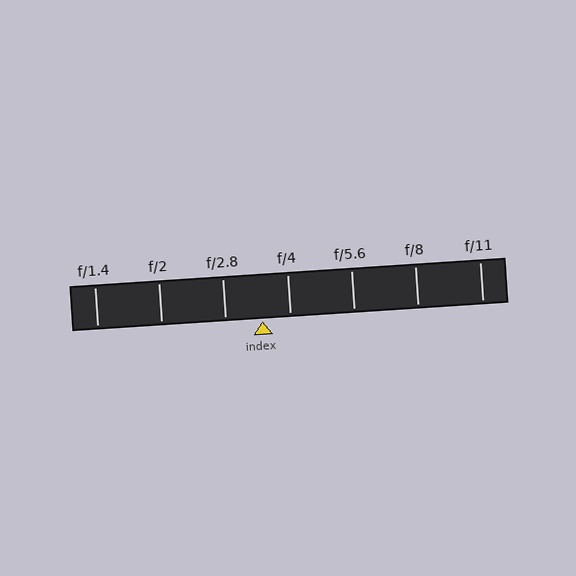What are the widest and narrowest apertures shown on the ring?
The widest aperture shown is f/1.4 and the narrowest is f/11.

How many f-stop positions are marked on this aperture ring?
There are 7 f-stop positions marked.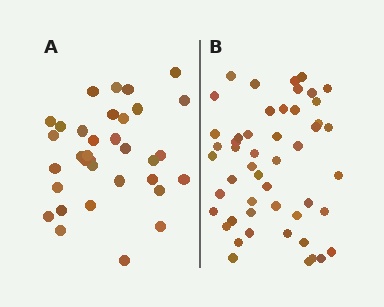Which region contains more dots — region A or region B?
Region B (the right region) has more dots.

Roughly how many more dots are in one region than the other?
Region B has approximately 15 more dots than region A.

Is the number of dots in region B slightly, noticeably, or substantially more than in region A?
Region B has substantially more. The ratio is roughly 1.5 to 1.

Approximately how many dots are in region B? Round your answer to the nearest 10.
About 50 dots.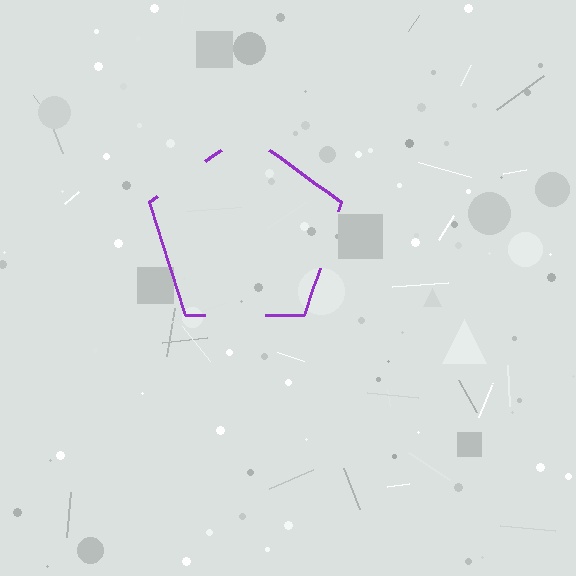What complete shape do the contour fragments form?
The contour fragments form a pentagon.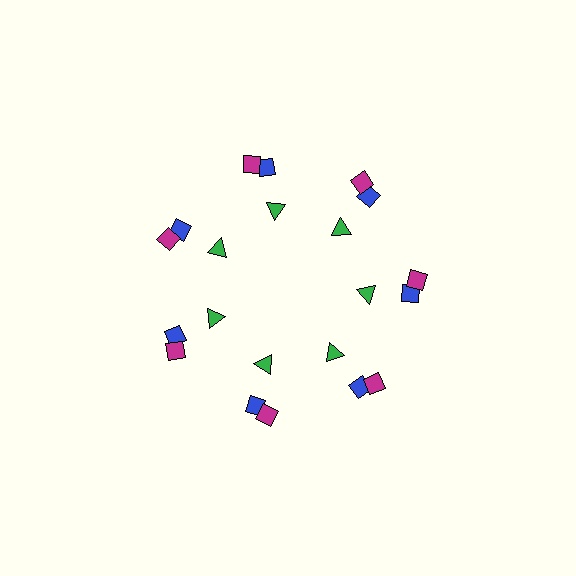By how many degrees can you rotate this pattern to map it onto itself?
The pattern maps onto itself every 51 degrees of rotation.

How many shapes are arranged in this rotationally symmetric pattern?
There are 21 shapes, arranged in 7 groups of 3.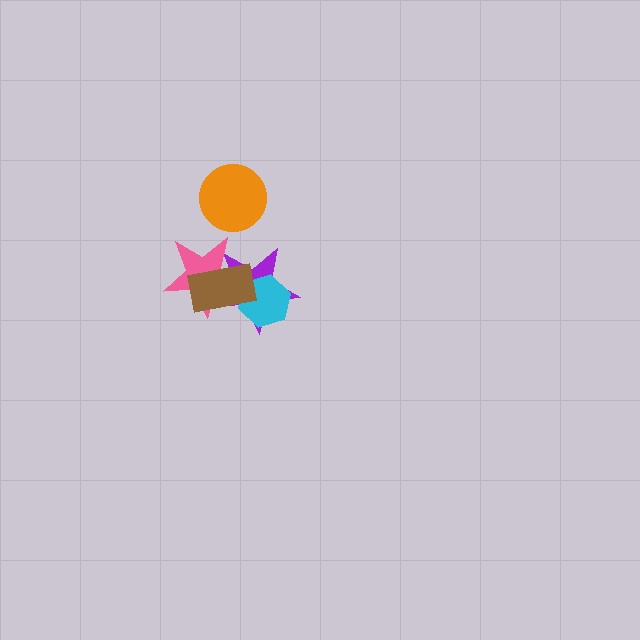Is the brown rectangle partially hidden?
No, no other shape covers it.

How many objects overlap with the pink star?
2 objects overlap with the pink star.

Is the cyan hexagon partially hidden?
Yes, it is partially covered by another shape.